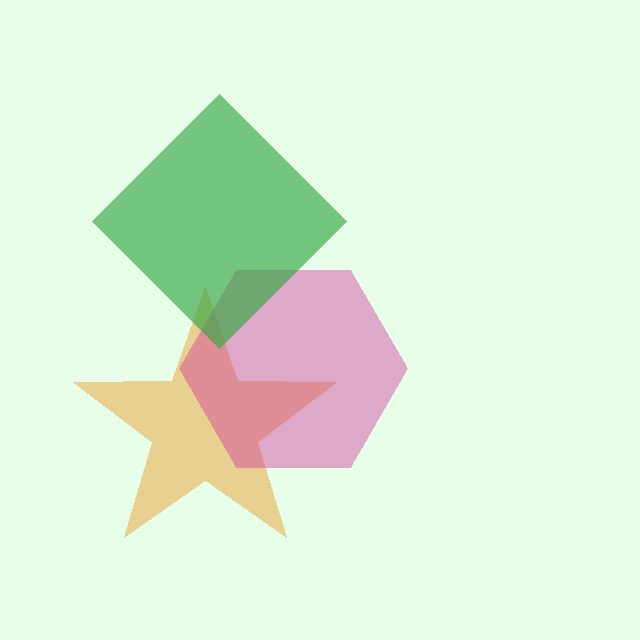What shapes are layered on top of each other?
The layered shapes are: an orange star, a magenta hexagon, a green diamond.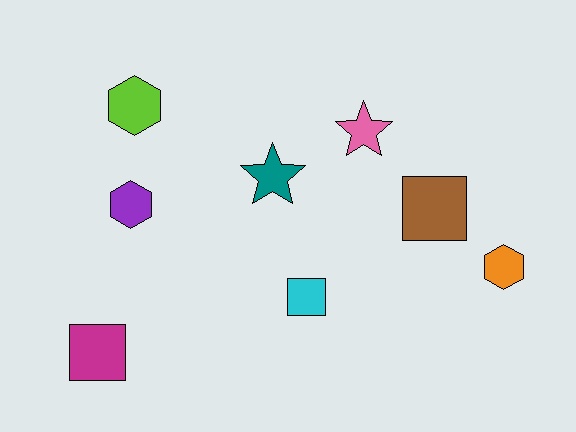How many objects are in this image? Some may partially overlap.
There are 8 objects.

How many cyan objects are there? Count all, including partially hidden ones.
There is 1 cyan object.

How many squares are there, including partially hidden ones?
There are 3 squares.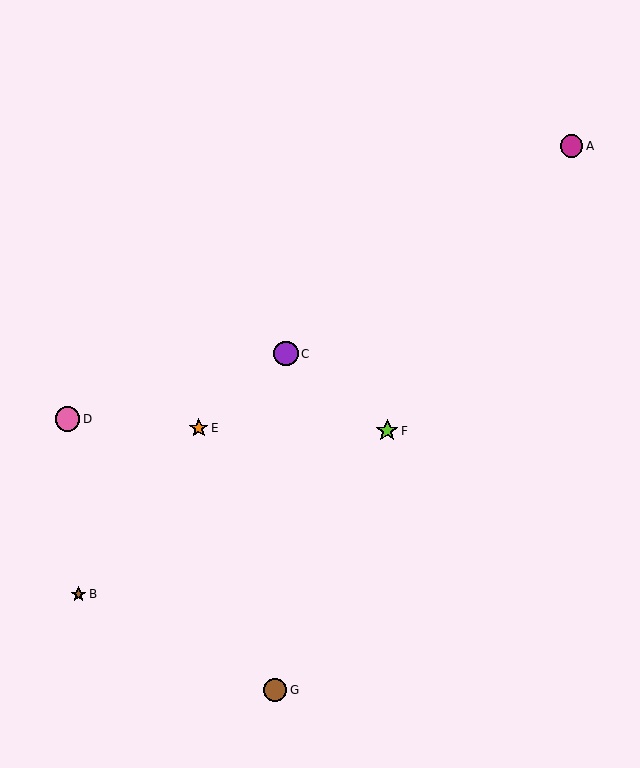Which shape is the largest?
The pink circle (labeled D) is the largest.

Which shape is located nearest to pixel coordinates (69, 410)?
The pink circle (labeled D) at (67, 419) is nearest to that location.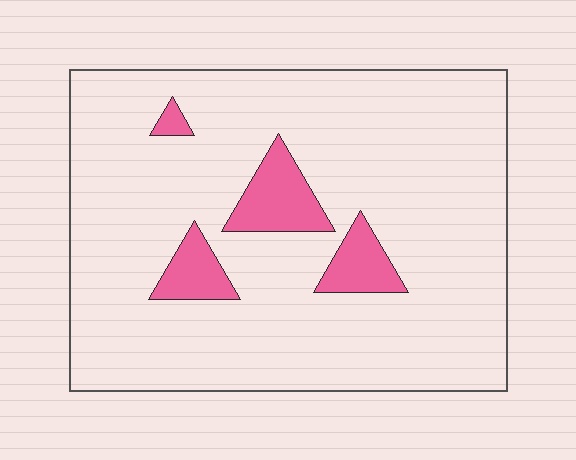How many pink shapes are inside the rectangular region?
4.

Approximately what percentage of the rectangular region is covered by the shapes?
Approximately 10%.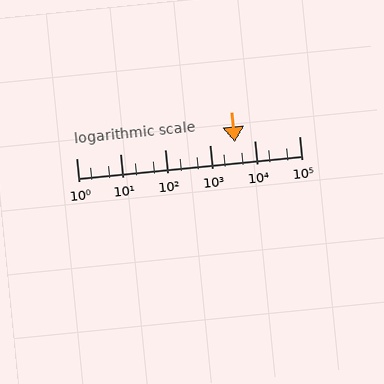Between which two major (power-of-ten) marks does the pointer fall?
The pointer is between 1000 and 10000.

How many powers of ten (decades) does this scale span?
The scale spans 5 decades, from 1 to 100000.